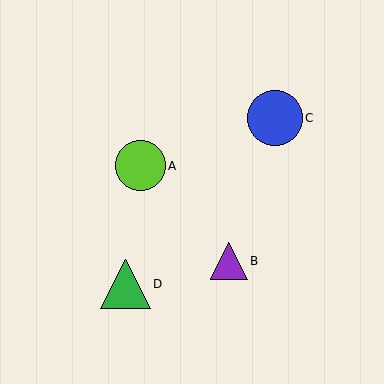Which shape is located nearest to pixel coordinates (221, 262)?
The purple triangle (labeled B) at (229, 261) is nearest to that location.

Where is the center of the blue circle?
The center of the blue circle is at (275, 118).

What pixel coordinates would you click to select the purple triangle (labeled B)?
Click at (229, 261) to select the purple triangle B.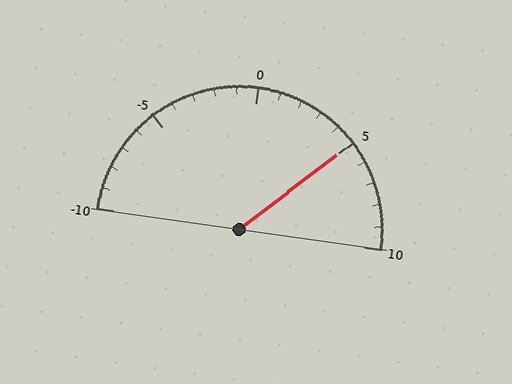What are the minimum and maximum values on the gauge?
The gauge ranges from -10 to 10.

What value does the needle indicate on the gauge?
The needle indicates approximately 5.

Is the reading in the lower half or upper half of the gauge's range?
The reading is in the upper half of the range (-10 to 10).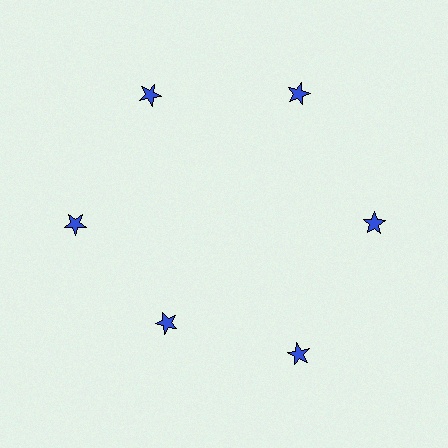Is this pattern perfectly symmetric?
No. The 6 blue stars are arranged in a ring, but one element near the 7 o'clock position is pulled inward toward the center, breaking the 6-fold rotational symmetry.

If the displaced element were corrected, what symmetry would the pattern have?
It would have 6-fold rotational symmetry — the pattern would map onto itself every 60 degrees.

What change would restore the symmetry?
The symmetry would be restored by moving it outward, back onto the ring so that all 6 stars sit at equal angles and equal distance from the center.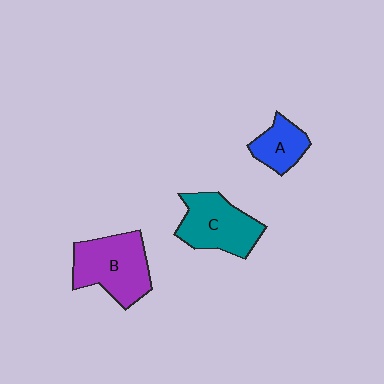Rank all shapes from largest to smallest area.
From largest to smallest: B (purple), C (teal), A (blue).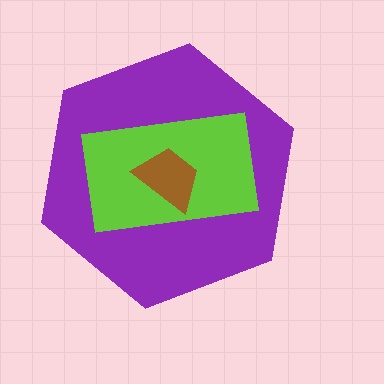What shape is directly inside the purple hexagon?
The lime rectangle.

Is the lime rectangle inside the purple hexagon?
Yes.